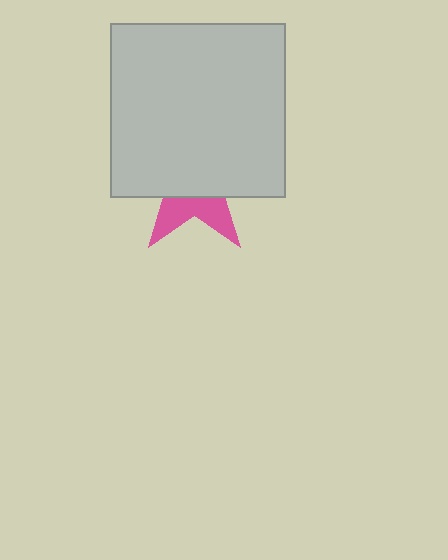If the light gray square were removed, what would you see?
You would see the complete pink star.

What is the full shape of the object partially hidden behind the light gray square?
The partially hidden object is a pink star.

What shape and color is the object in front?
The object in front is a light gray square.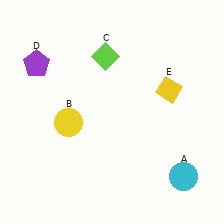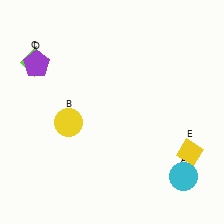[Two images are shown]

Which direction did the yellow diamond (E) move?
The yellow diamond (E) moved down.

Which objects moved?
The objects that moved are: the lime diamond (C), the yellow diamond (E).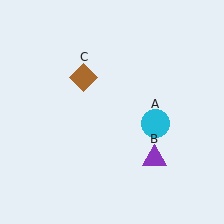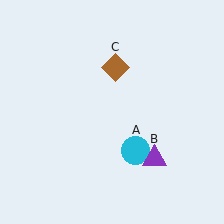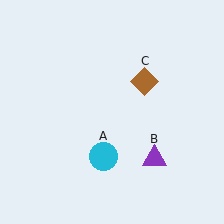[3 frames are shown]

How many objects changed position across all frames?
2 objects changed position: cyan circle (object A), brown diamond (object C).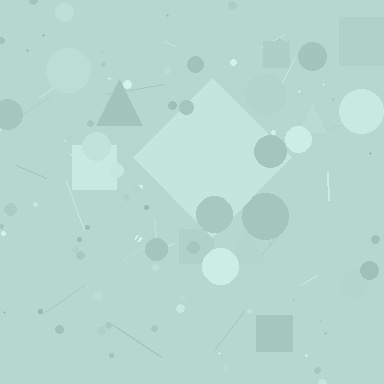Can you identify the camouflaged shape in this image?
The camouflaged shape is a diamond.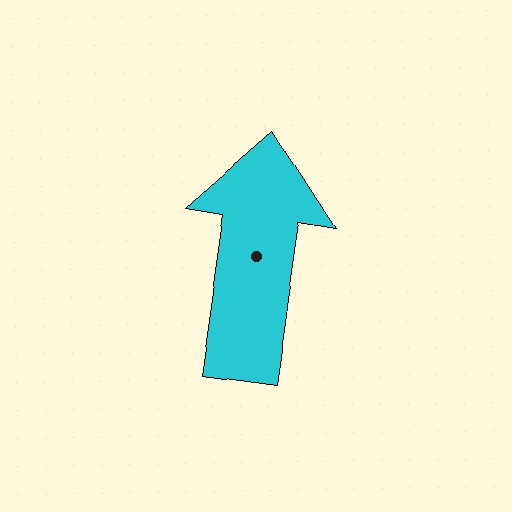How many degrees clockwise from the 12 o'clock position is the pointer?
Approximately 8 degrees.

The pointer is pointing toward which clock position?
Roughly 12 o'clock.